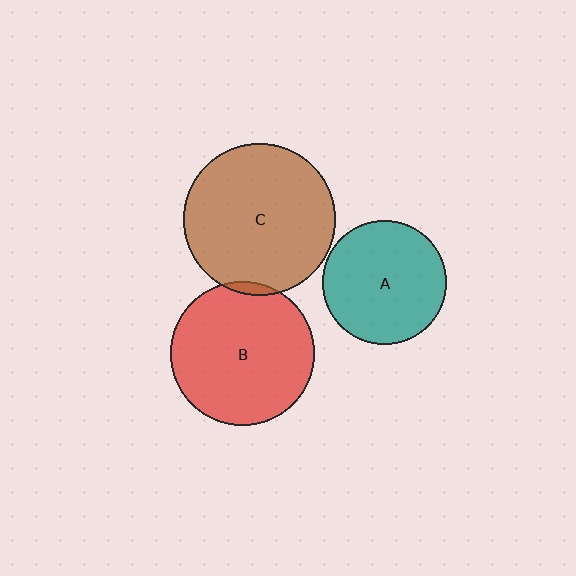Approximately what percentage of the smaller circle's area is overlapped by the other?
Approximately 5%.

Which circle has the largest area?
Circle C (brown).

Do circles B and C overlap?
Yes.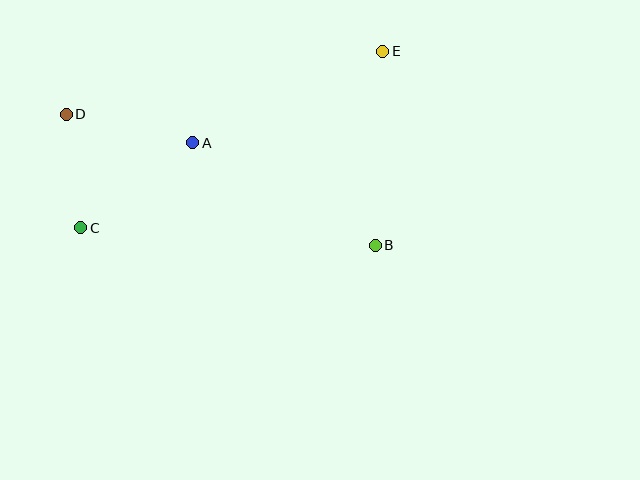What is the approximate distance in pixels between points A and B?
The distance between A and B is approximately 209 pixels.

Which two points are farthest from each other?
Points C and E are farthest from each other.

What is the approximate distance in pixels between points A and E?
The distance between A and E is approximately 211 pixels.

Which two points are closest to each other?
Points C and D are closest to each other.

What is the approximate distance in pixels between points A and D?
The distance between A and D is approximately 130 pixels.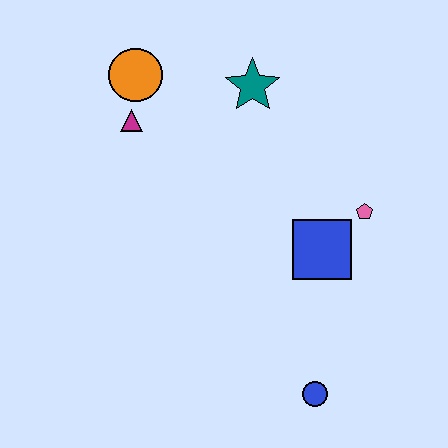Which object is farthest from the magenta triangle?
The blue circle is farthest from the magenta triangle.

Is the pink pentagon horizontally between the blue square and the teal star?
No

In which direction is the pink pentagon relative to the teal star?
The pink pentagon is below the teal star.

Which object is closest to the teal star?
The orange circle is closest to the teal star.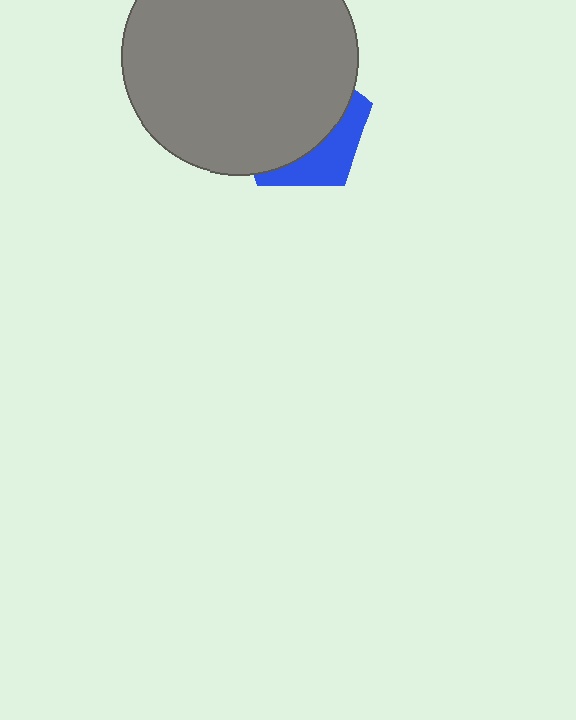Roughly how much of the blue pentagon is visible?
A small part of it is visible (roughly 31%).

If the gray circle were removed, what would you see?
You would see the complete blue pentagon.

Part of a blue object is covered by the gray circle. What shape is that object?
It is a pentagon.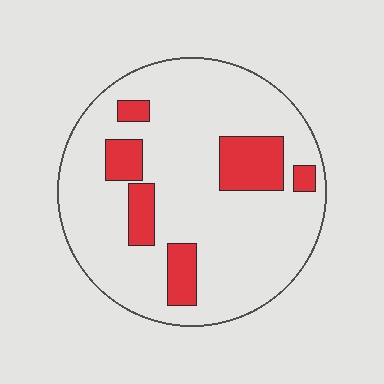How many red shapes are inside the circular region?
6.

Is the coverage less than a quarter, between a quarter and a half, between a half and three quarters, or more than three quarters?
Less than a quarter.